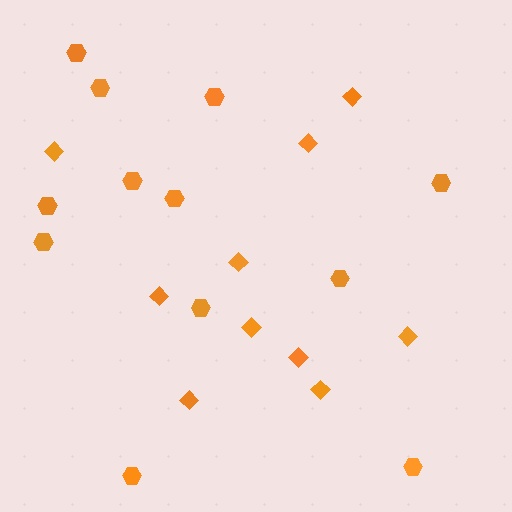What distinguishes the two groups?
There are 2 groups: one group of hexagons (12) and one group of diamonds (10).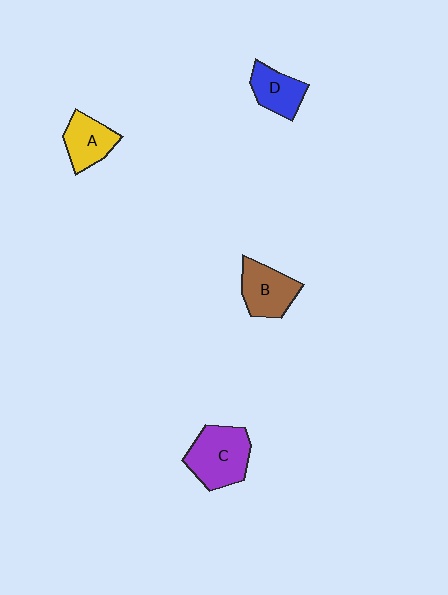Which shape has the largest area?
Shape C (purple).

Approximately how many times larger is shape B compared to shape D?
Approximately 1.2 times.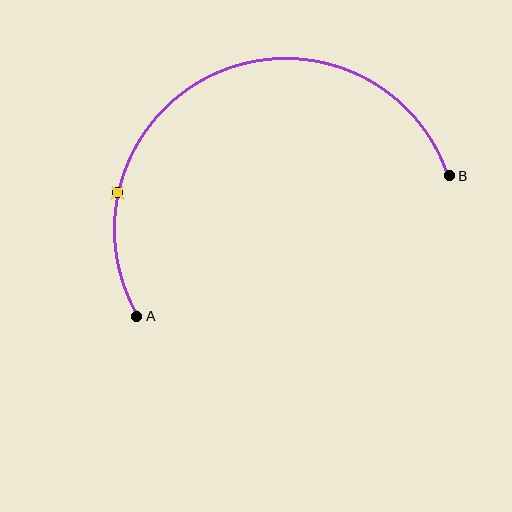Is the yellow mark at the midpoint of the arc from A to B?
No. The yellow mark lies on the arc but is closer to endpoint A. The arc midpoint would be at the point on the curve equidistant along the arc from both A and B.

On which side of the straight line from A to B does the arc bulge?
The arc bulges above the straight line connecting A and B.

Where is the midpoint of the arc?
The arc midpoint is the point on the curve farthest from the straight line joining A and B. It sits above that line.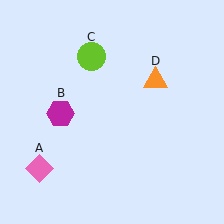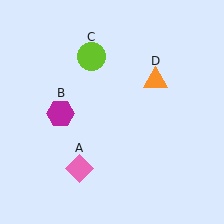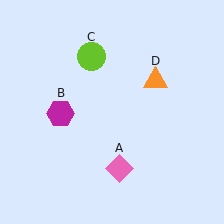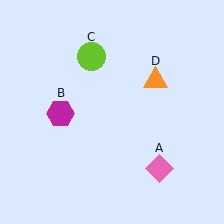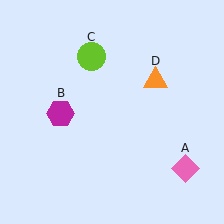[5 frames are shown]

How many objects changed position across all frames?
1 object changed position: pink diamond (object A).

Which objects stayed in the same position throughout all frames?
Magenta hexagon (object B) and lime circle (object C) and orange triangle (object D) remained stationary.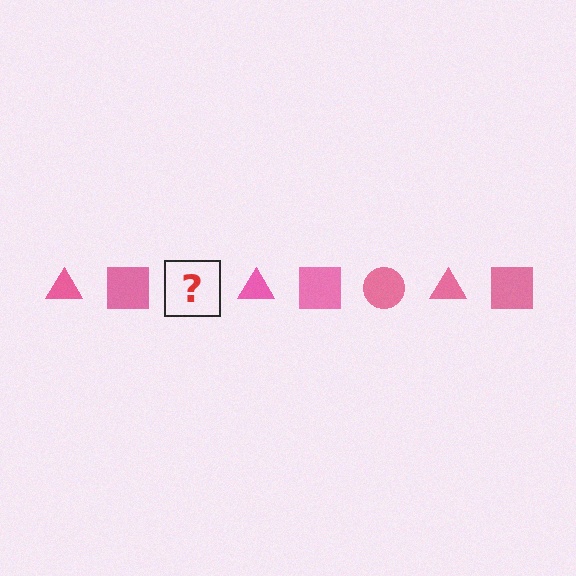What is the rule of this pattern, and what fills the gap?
The rule is that the pattern cycles through triangle, square, circle shapes in pink. The gap should be filled with a pink circle.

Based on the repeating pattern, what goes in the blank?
The blank should be a pink circle.